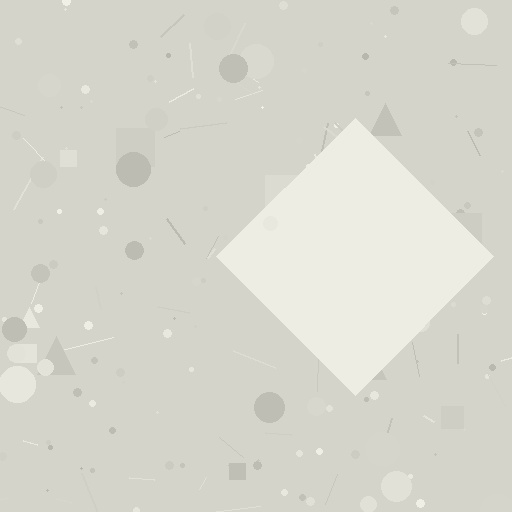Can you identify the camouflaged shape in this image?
The camouflaged shape is a diamond.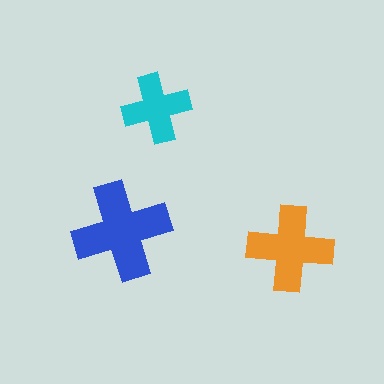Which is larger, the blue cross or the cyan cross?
The blue one.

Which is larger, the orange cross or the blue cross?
The blue one.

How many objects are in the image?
There are 3 objects in the image.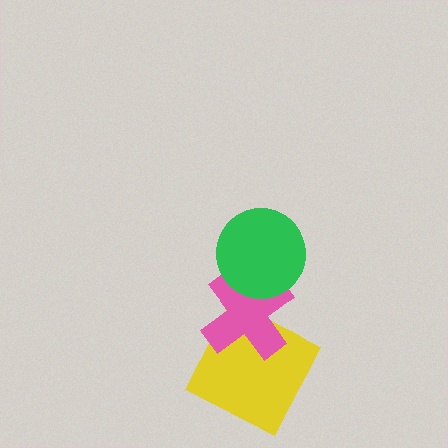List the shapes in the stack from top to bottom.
From top to bottom: the green circle, the pink cross, the yellow square.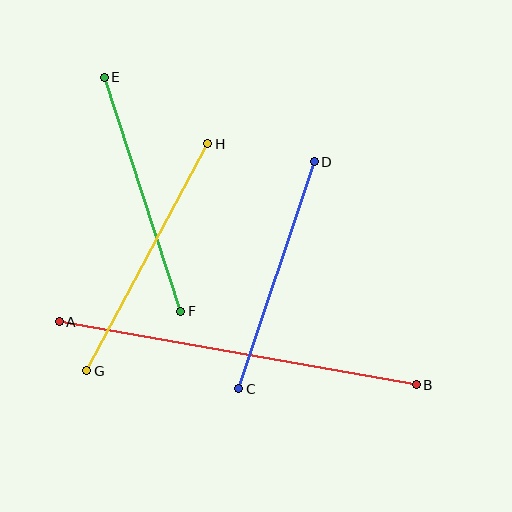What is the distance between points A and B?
The distance is approximately 363 pixels.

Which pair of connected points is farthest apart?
Points A and B are farthest apart.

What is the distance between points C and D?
The distance is approximately 239 pixels.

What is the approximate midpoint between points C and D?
The midpoint is at approximately (277, 275) pixels.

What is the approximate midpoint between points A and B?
The midpoint is at approximately (238, 353) pixels.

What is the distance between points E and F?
The distance is approximately 246 pixels.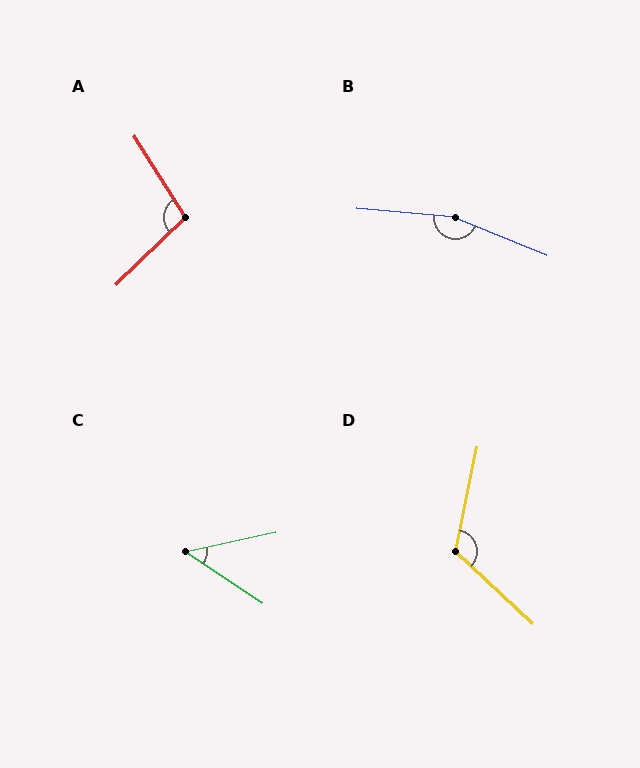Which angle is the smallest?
C, at approximately 46 degrees.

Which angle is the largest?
B, at approximately 162 degrees.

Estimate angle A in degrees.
Approximately 102 degrees.